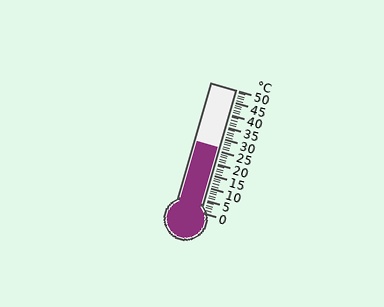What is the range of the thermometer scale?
The thermometer scale ranges from 0°C to 50°C.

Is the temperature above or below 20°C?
The temperature is above 20°C.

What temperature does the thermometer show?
The thermometer shows approximately 26°C.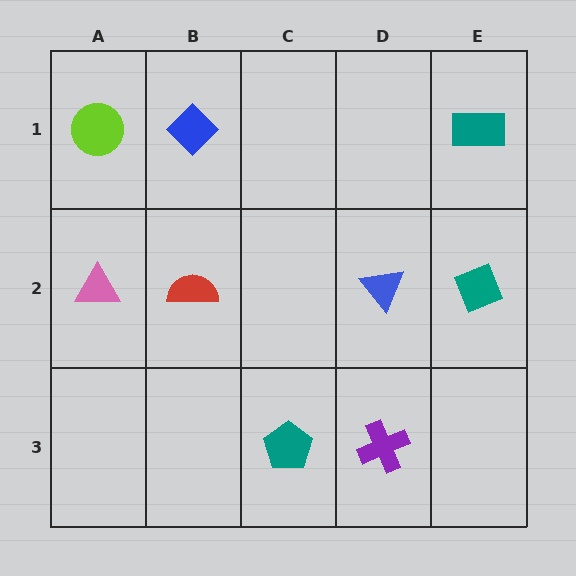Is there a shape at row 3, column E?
No, that cell is empty.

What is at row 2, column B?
A red semicircle.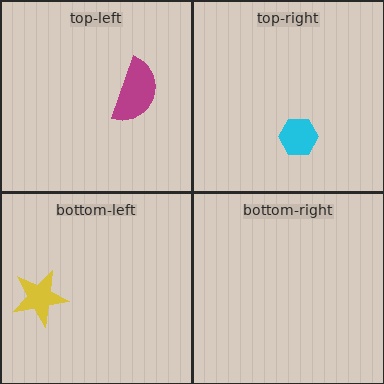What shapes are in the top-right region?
The cyan hexagon.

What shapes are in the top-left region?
The magenta semicircle.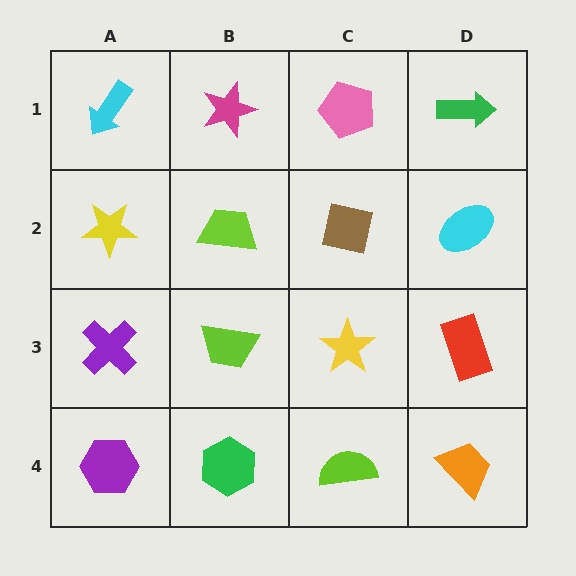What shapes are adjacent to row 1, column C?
A brown square (row 2, column C), a magenta star (row 1, column B), a green arrow (row 1, column D).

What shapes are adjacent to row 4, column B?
A lime trapezoid (row 3, column B), a purple hexagon (row 4, column A), a lime semicircle (row 4, column C).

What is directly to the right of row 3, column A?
A lime trapezoid.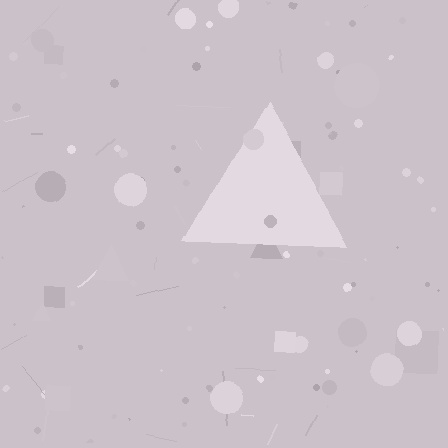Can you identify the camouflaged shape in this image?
The camouflaged shape is a triangle.